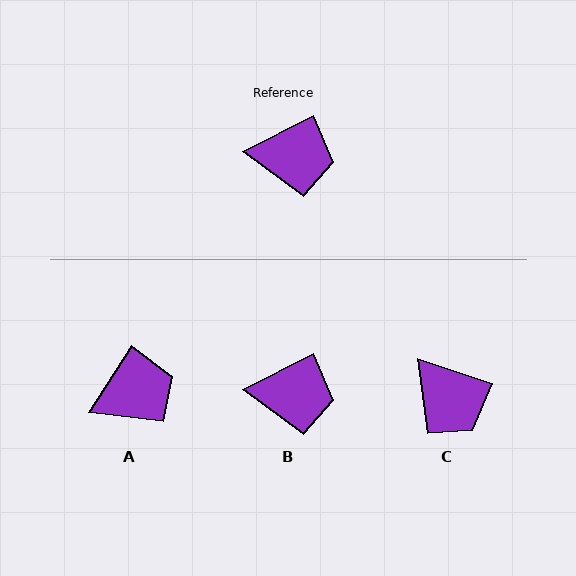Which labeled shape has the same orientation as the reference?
B.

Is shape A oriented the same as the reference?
No, it is off by about 30 degrees.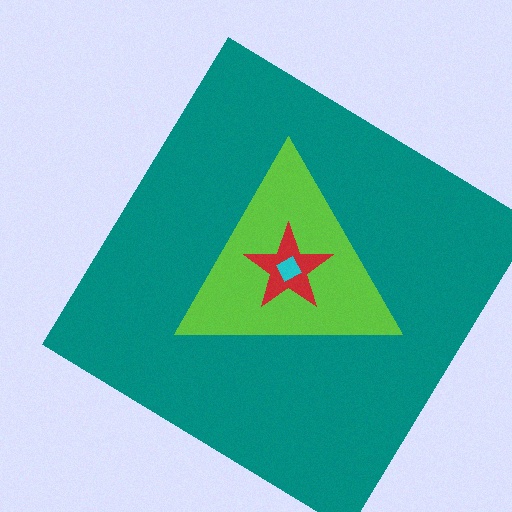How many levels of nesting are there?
4.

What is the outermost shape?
The teal diamond.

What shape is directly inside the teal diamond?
The lime triangle.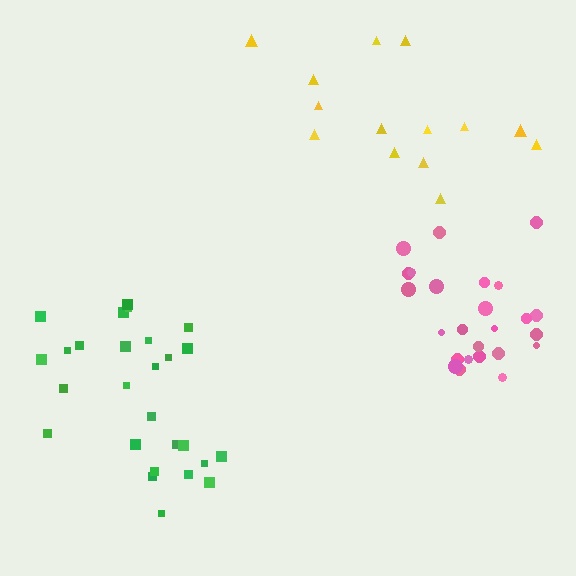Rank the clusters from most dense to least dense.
pink, green, yellow.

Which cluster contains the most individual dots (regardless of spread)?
Green (27).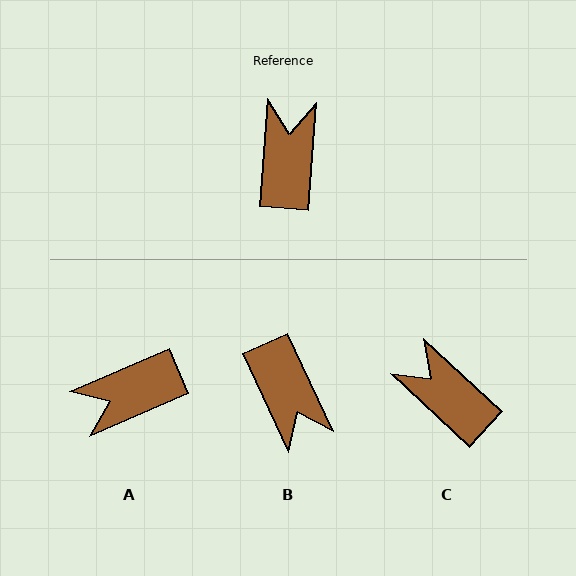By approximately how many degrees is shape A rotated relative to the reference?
Approximately 118 degrees counter-clockwise.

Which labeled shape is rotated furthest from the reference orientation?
B, about 150 degrees away.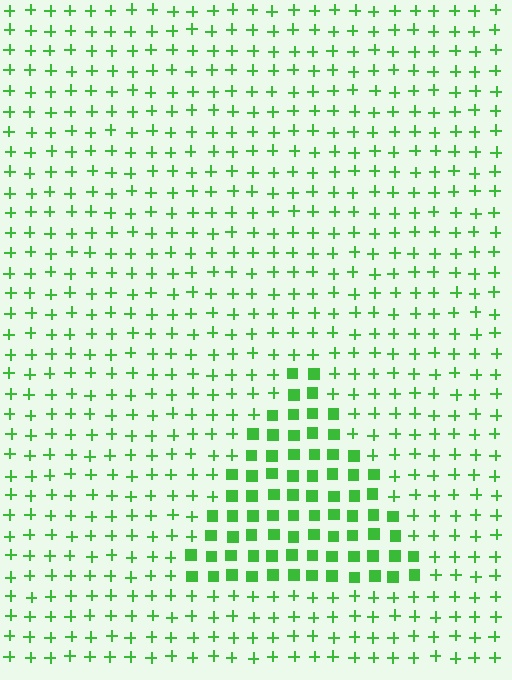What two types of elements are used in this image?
The image uses squares inside the triangle region and plus signs outside it.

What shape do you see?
I see a triangle.